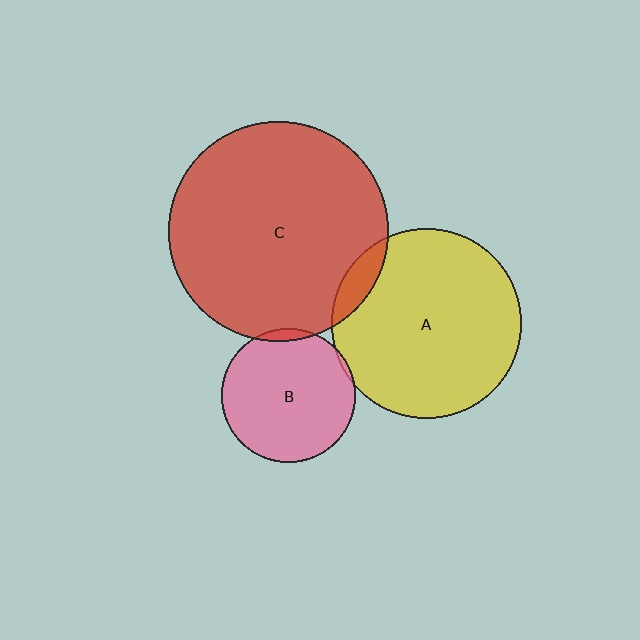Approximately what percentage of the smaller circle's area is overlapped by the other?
Approximately 5%.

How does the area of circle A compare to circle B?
Approximately 2.0 times.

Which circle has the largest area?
Circle C (red).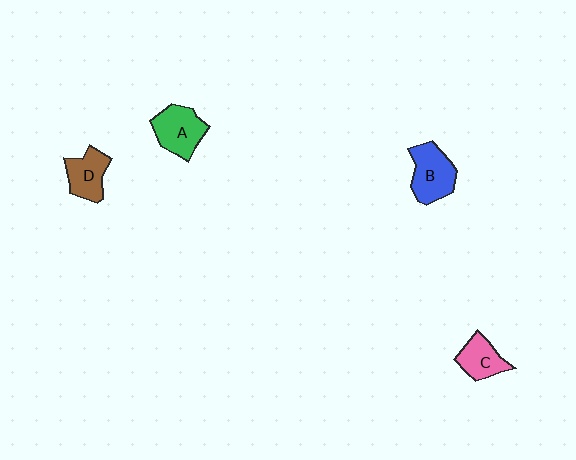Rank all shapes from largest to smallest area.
From largest to smallest: B (blue), A (green), D (brown), C (pink).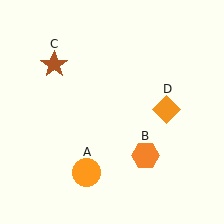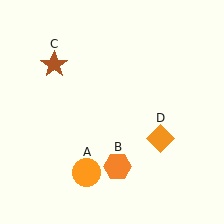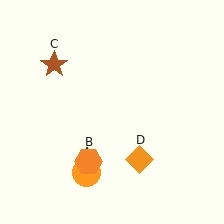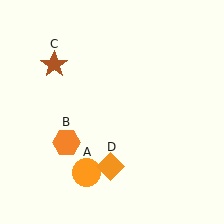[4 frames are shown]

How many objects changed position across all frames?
2 objects changed position: orange hexagon (object B), orange diamond (object D).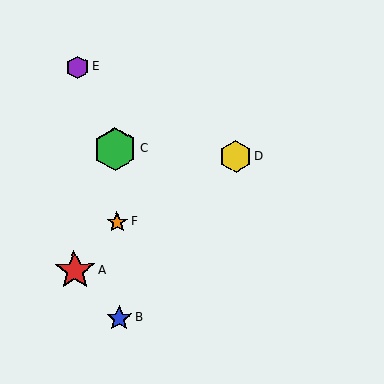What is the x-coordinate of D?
Object D is at x≈236.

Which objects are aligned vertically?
Objects B, C, F are aligned vertically.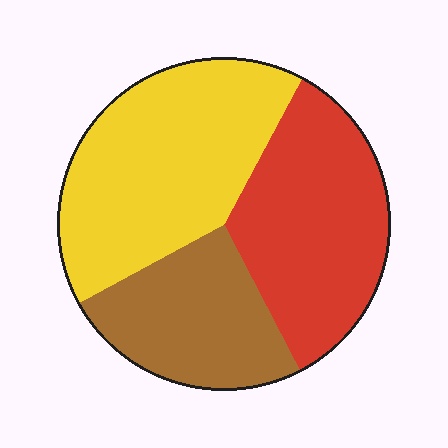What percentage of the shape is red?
Red takes up about one third (1/3) of the shape.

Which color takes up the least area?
Brown, at roughly 25%.